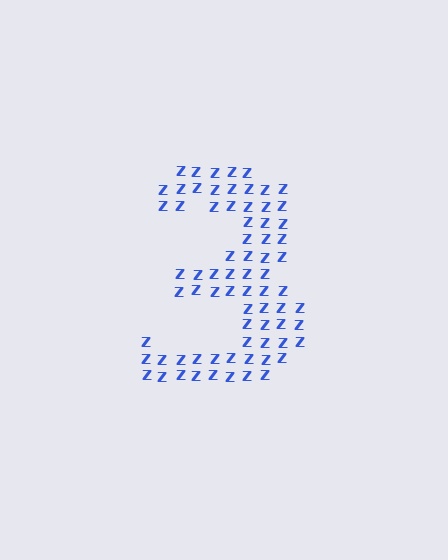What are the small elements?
The small elements are letter Z's.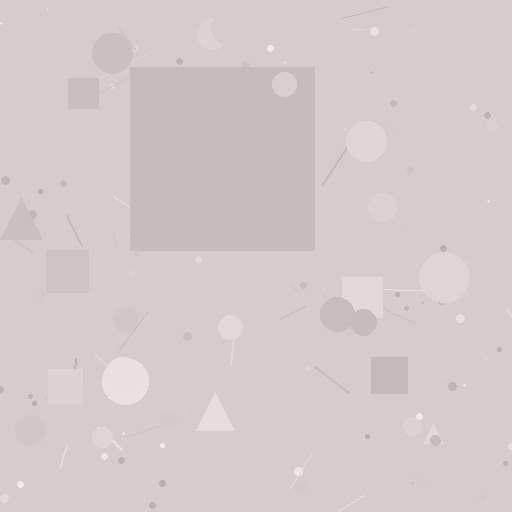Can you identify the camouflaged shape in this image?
The camouflaged shape is a square.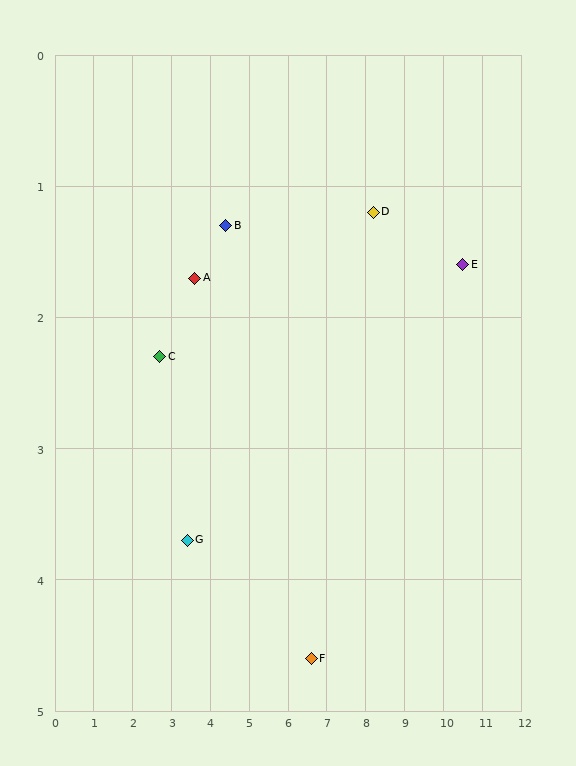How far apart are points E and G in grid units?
Points E and G are about 7.4 grid units apart.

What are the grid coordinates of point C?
Point C is at approximately (2.7, 2.3).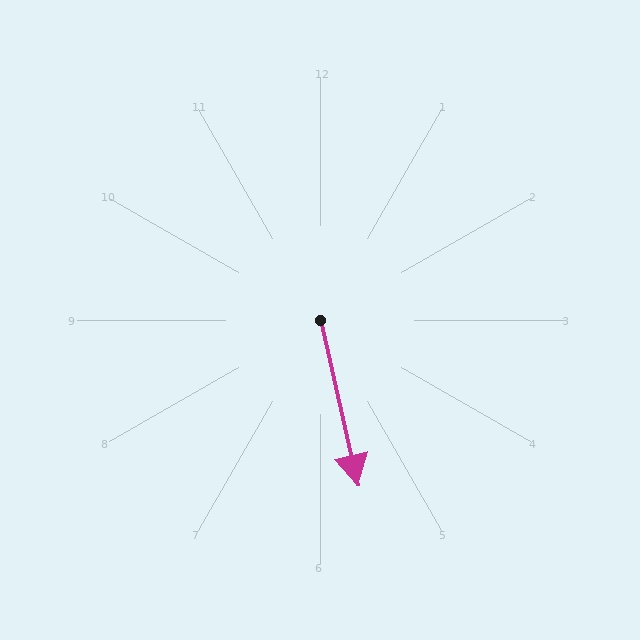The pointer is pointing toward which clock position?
Roughly 6 o'clock.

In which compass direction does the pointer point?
South.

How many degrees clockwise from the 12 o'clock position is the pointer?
Approximately 167 degrees.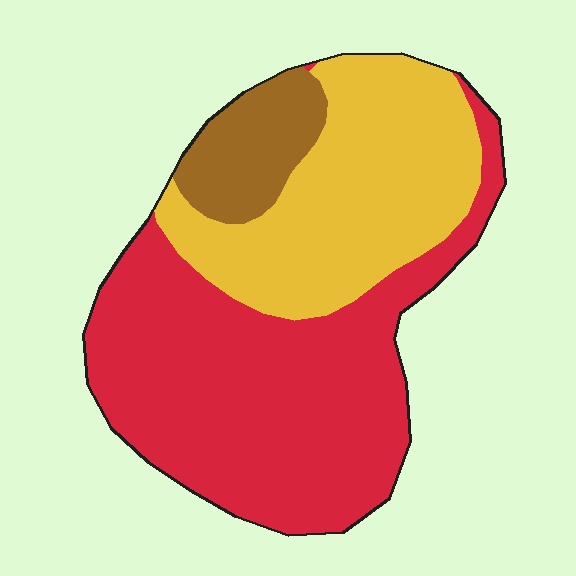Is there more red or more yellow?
Red.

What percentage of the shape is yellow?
Yellow covers roughly 35% of the shape.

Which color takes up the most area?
Red, at roughly 55%.